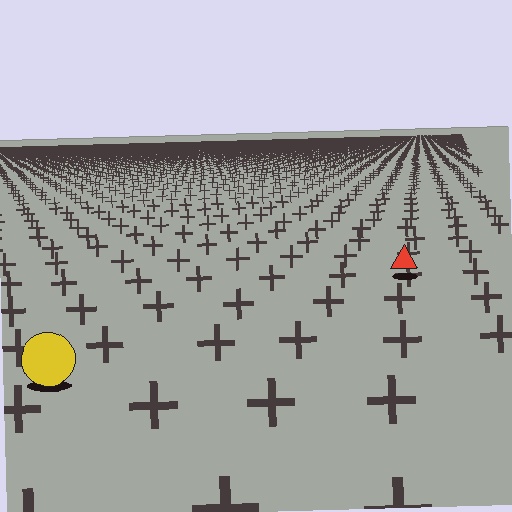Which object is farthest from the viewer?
The red triangle is farthest from the viewer. It appears smaller and the ground texture around it is denser.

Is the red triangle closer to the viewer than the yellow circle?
No. The yellow circle is closer — you can tell from the texture gradient: the ground texture is coarser near it.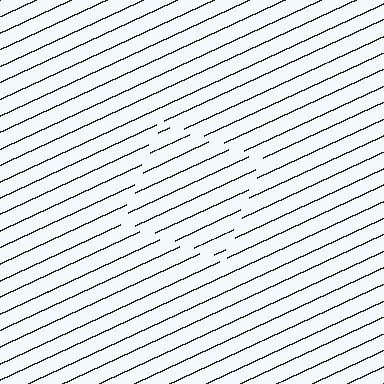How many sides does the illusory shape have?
4 sides — the line-ends trace a square.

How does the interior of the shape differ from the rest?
The interior of the shape contains the same grating, shifted by half a period — the contour is defined by the phase discontinuity where line-ends from the inner and outer gratings abut.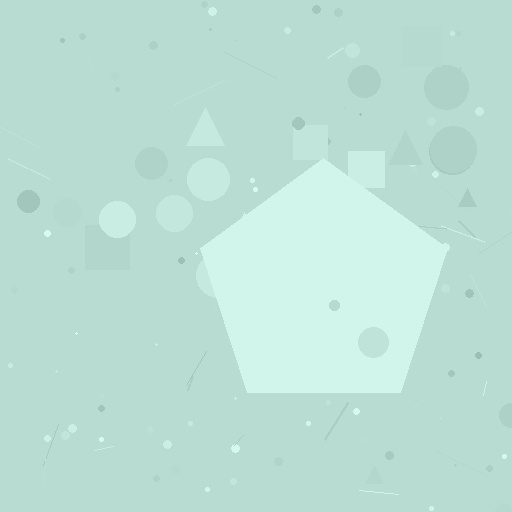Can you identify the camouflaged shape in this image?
The camouflaged shape is a pentagon.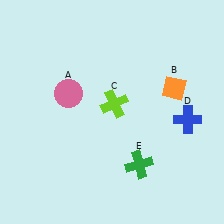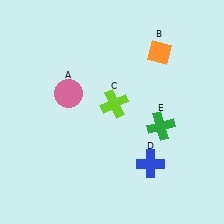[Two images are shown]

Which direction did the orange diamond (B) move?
The orange diamond (B) moved up.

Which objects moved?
The objects that moved are: the orange diamond (B), the blue cross (D), the green cross (E).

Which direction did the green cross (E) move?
The green cross (E) moved up.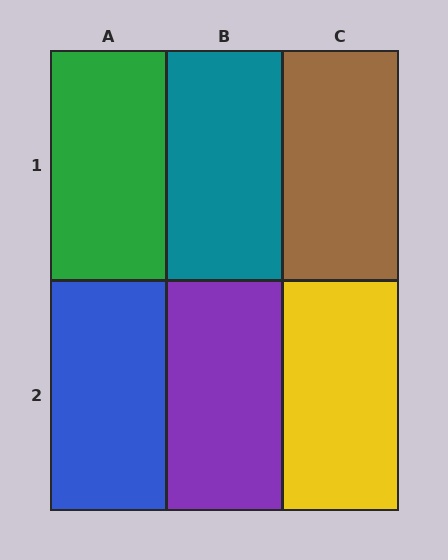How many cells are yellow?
1 cell is yellow.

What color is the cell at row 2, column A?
Blue.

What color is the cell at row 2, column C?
Yellow.